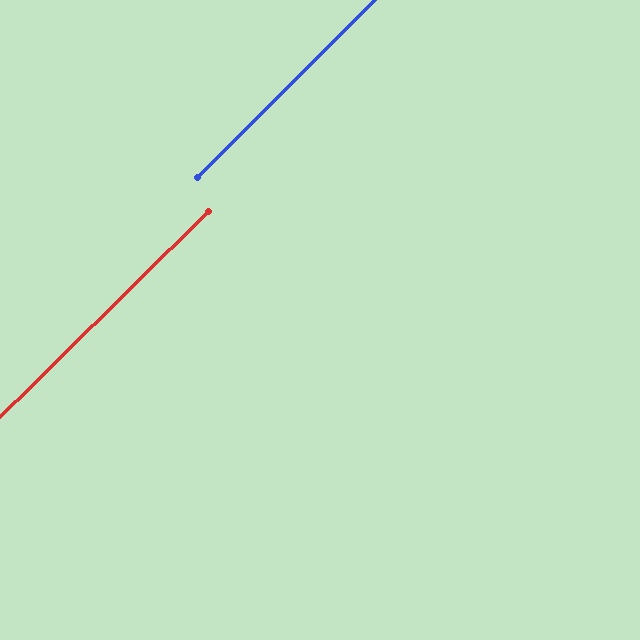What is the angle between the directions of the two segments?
Approximately 1 degree.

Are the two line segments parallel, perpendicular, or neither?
Parallel — their directions differ by only 0.6°.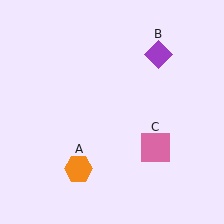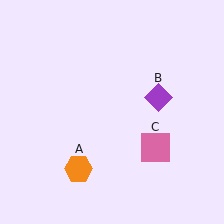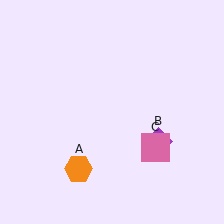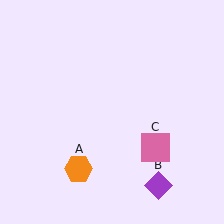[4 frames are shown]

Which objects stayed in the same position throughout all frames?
Orange hexagon (object A) and pink square (object C) remained stationary.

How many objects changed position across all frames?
1 object changed position: purple diamond (object B).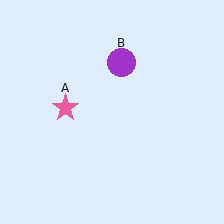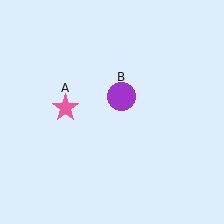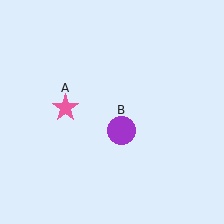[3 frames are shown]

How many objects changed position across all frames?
1 object changed position: purple circle (object B).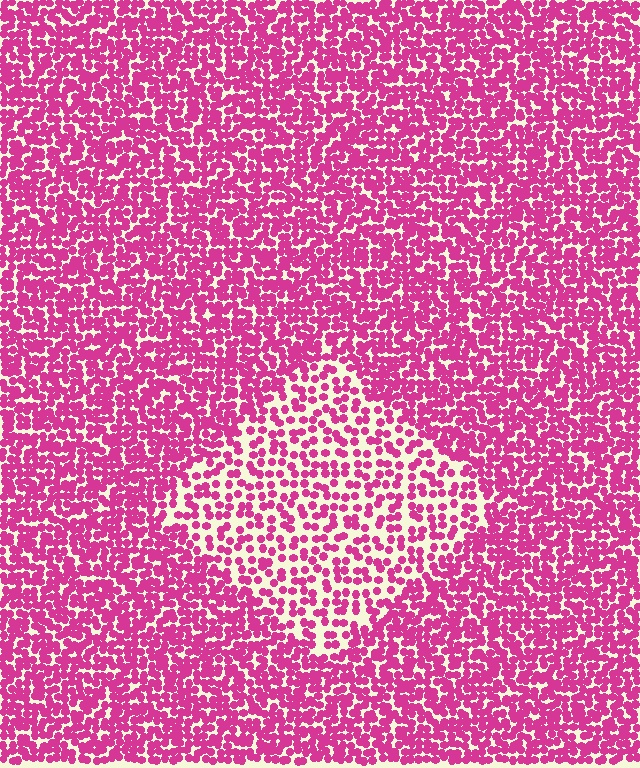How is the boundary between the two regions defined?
The boundary is defined by a change in element density (approximately 1.9x ratio). All elements are the same color, size, and shape.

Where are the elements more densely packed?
The elements are more densely packed outside the diamond boundary.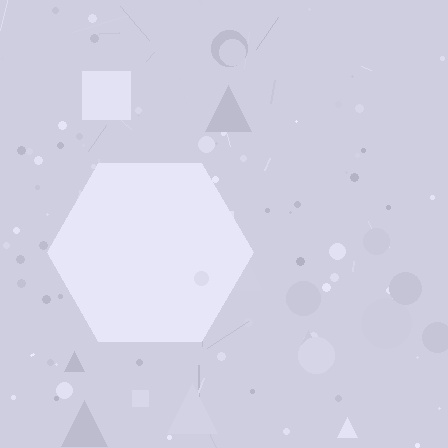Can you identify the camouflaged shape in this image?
The camouflaged shape is a hexagon.